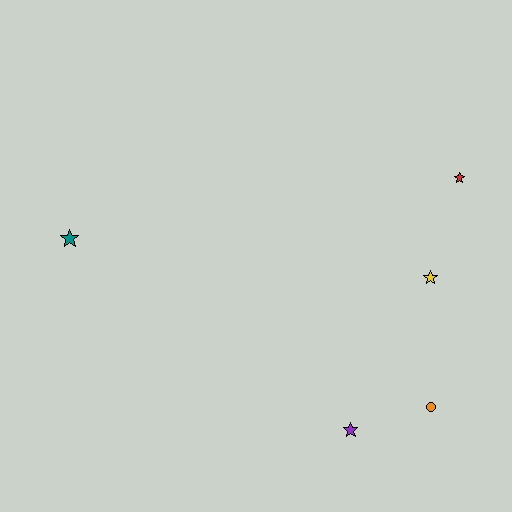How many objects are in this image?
There are 5 objects.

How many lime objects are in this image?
There are no lime objects.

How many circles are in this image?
There is 1 circle.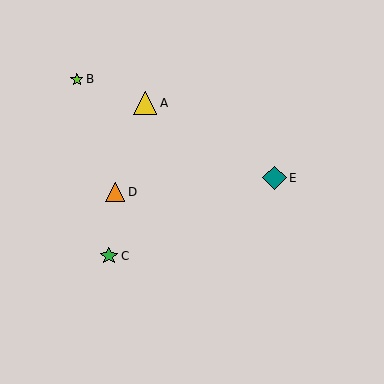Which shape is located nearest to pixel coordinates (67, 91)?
The lime star (labeled B) at (77, 79) is nearest to that location.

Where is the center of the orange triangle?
The center of the orange triangle is at (115, 192).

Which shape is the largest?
The teal diamond (labeled E) is the largest.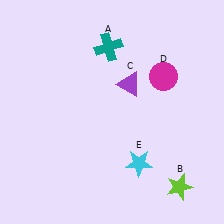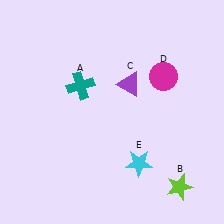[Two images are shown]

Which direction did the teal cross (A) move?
The teal cross (A) moved down.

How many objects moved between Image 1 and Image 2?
1 object moved between the two images.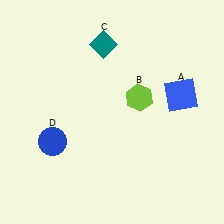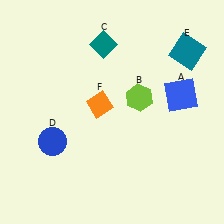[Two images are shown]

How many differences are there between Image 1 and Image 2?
There are 2 differences between the two images.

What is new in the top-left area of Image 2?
An orange diamond (F) was added in the top-left area of Image 2.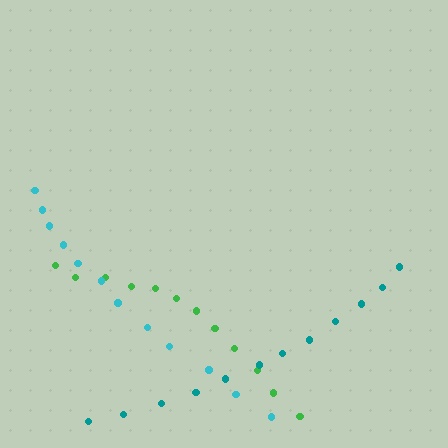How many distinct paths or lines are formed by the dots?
There are 3 distinct paths.